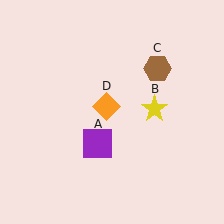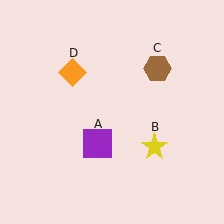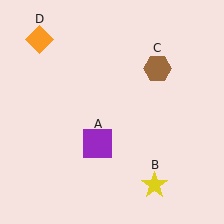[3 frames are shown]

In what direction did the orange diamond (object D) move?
The orange diamond (object D) moved up and to the left.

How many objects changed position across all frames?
2 objects changed position: yellow star (object B), orange diamond (object D).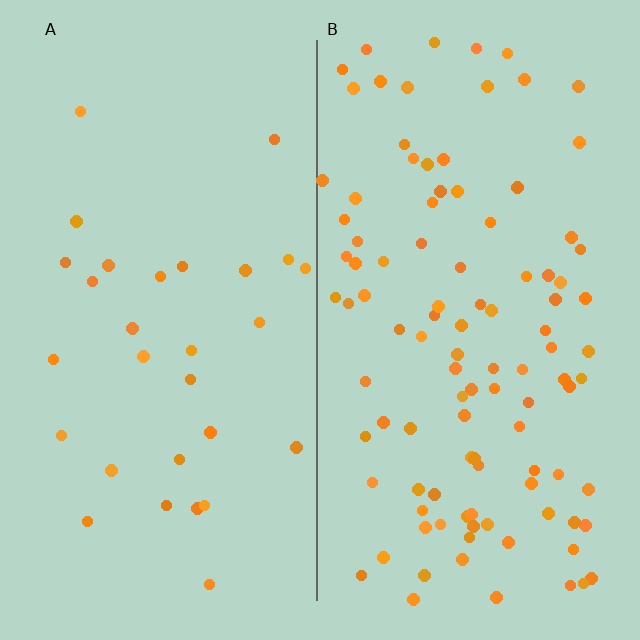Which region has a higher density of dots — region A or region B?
B (the right).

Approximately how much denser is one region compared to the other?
Approximately 3.6× — region B over region A.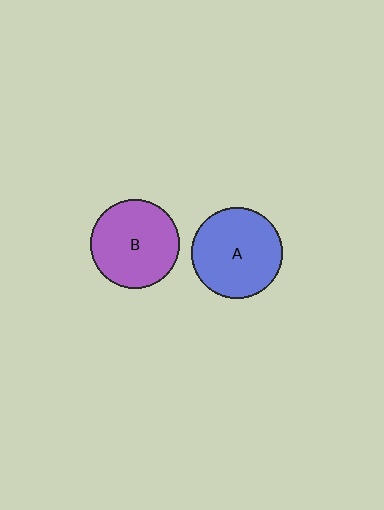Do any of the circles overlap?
No, none of the circles overlap.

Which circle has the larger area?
Circle A (blue).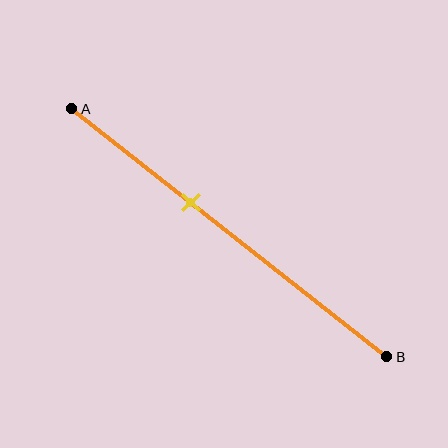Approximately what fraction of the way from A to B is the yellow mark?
The yellow mark is approximately 40% of the way from A to B.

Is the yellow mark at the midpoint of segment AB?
No, the mark is at about 40% from A, not at the 50% midpoint.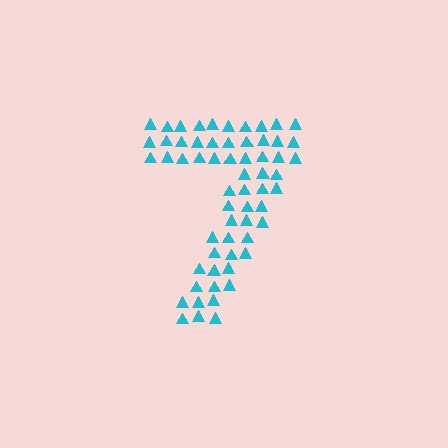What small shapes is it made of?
It is made of small triangles.